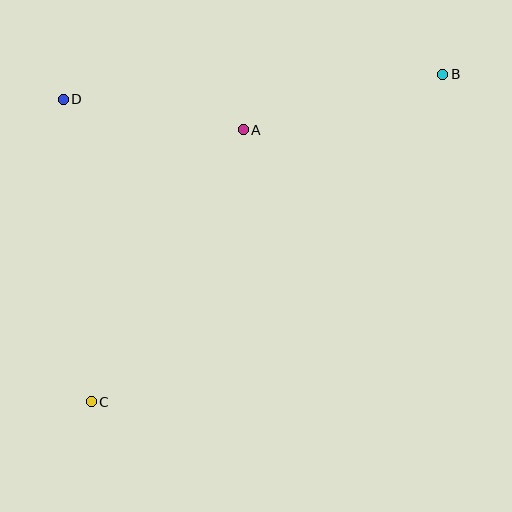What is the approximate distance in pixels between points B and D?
The distance between B and D is approximately 380 pixels.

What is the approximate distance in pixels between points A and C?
The distance between A and C is approximately 311 pixels.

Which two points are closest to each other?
Points A and D are closest to each other.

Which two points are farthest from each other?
Points B and C are farthest from each other.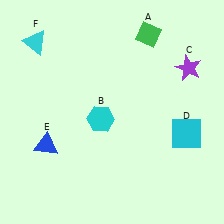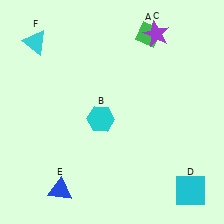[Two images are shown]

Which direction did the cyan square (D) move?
The cyan square (D) moved down.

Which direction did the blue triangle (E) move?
The blue triangle (E) moved down.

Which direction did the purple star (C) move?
The purple star (C) moved up.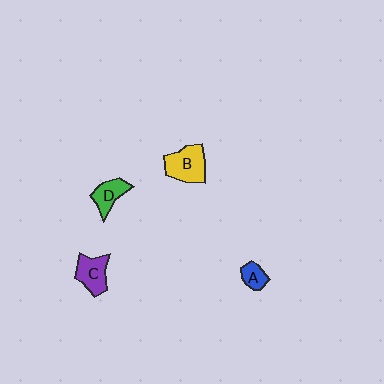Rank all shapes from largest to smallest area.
From largest to smallest: B (yellow), C (purple), D (green), A (blue).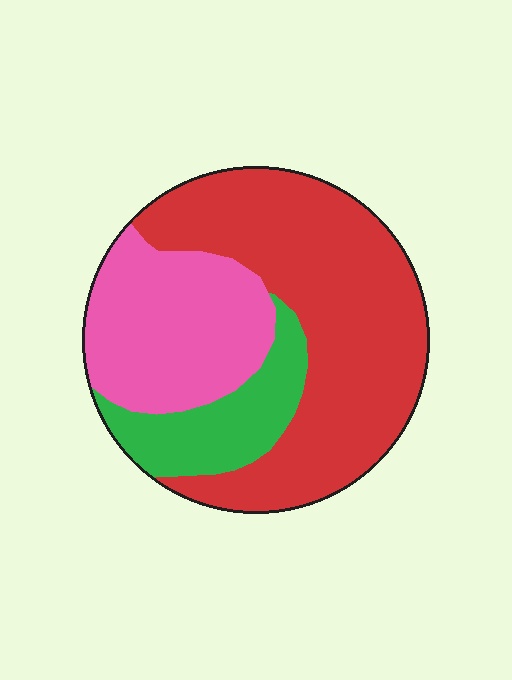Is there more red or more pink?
Red.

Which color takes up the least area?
Green, at roughly 15%.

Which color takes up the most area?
Red, at roughly 55%.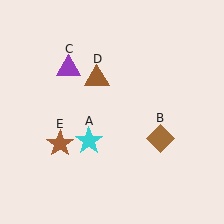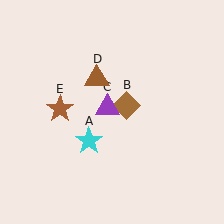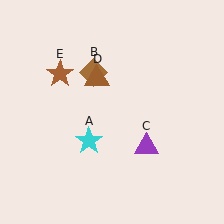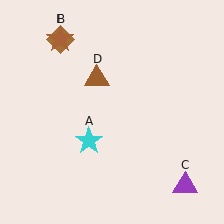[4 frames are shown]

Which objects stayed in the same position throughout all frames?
Cyan star (object A) and brown triangle (object D) remained stationary.